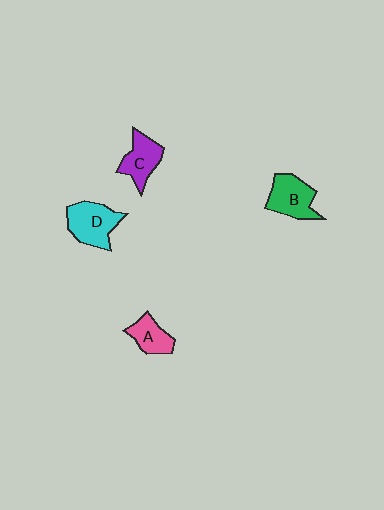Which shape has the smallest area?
Shape A (pink).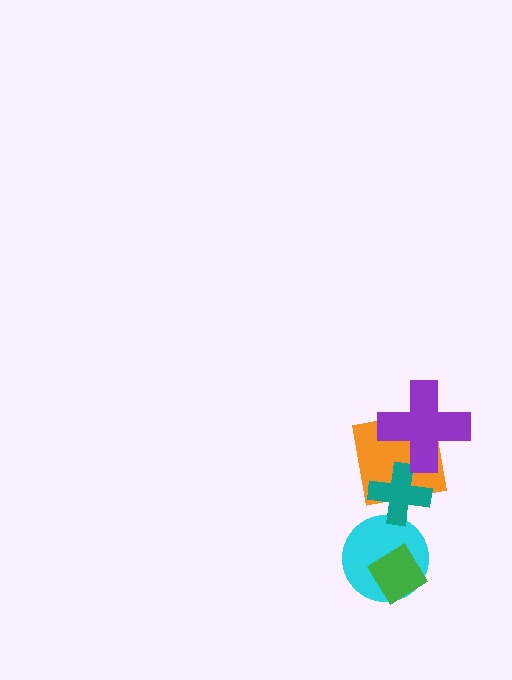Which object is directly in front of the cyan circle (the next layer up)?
The teal cross is directly in front of the cyan circle.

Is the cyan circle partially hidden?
Yes, it is partially covered by another shape.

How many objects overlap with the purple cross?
1 object overlaps with the purple cross.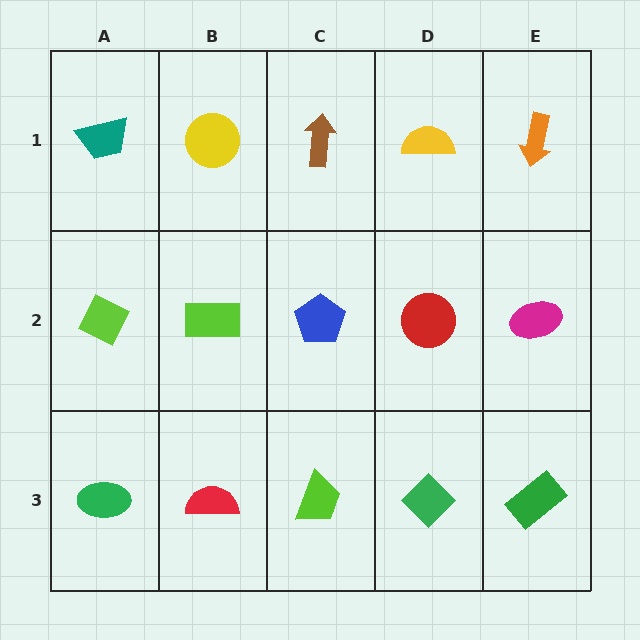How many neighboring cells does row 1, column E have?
2.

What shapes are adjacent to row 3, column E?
A magenta ellipse (row 2, column E), a green diamond (row 3, column D).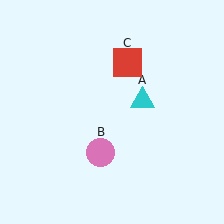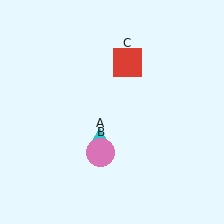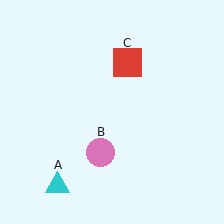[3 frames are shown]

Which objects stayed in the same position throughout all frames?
Pink circle (object B) and red square (object C) remained stationary.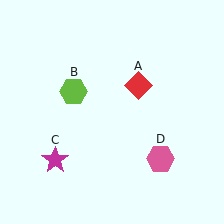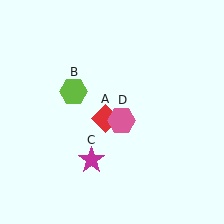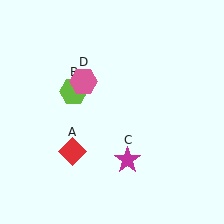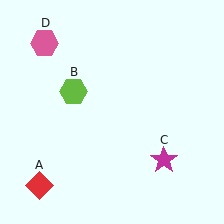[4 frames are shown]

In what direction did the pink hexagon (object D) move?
The pink hexagon (object D) moved up and to the left.